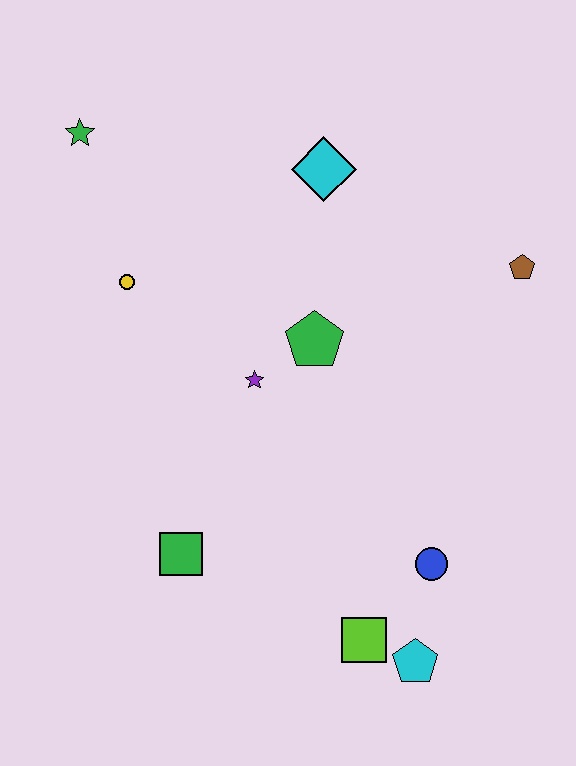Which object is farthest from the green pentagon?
The cyan pentagon is farthest from the green pentagon.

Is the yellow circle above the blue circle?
Yes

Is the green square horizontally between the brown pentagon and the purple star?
No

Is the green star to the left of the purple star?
Yes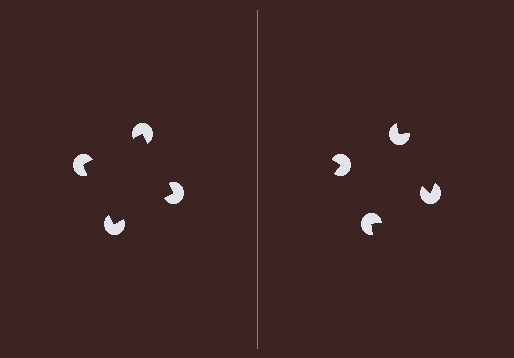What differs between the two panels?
The pac-man discs are positioned identically on both sides; only the wedge orientations differ. On the left they align to a square; on the right they are misaligned.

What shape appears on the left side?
An illusory square.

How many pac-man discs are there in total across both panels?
8 — 4 on each side.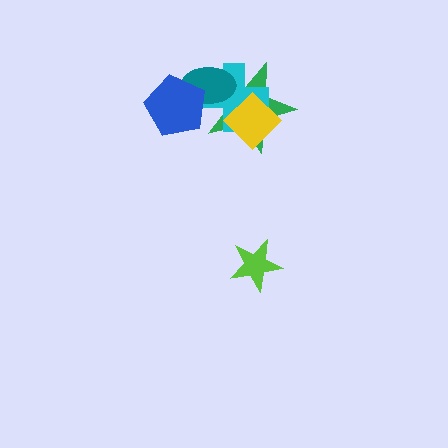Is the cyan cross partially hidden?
Yes, it is partially covered by another shape.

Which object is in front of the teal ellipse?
The blue pentagon is in front of the teal ellipse.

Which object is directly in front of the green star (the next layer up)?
The cyan cross is directly in front of the green star.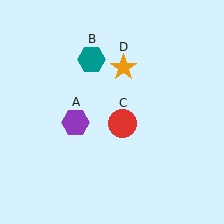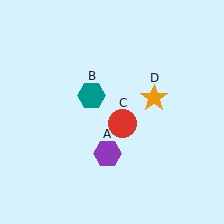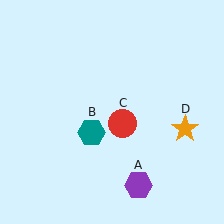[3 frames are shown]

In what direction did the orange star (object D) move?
The orange star (object D) moved down and to the right.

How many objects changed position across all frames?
3 objects changed position: purple hexagon (object A), teal hexagon (object B), orange star (object D).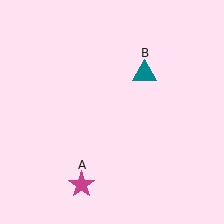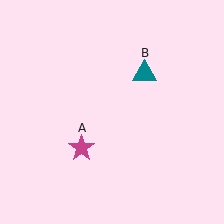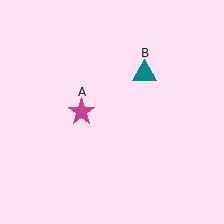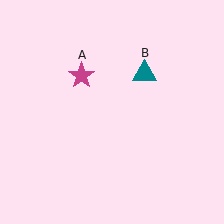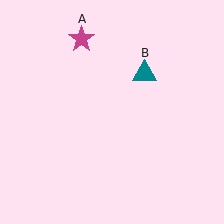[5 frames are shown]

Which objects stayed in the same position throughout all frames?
Teal triangle (object B) remained stationary.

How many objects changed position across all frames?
1 object changed position: magenta star (object A).